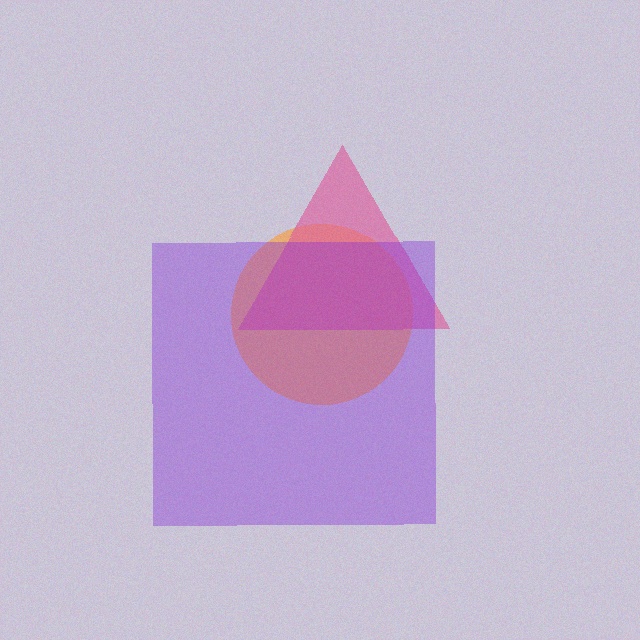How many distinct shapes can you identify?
There are 3 distinct shapes: an orange circle, a pink triangle, a purple square.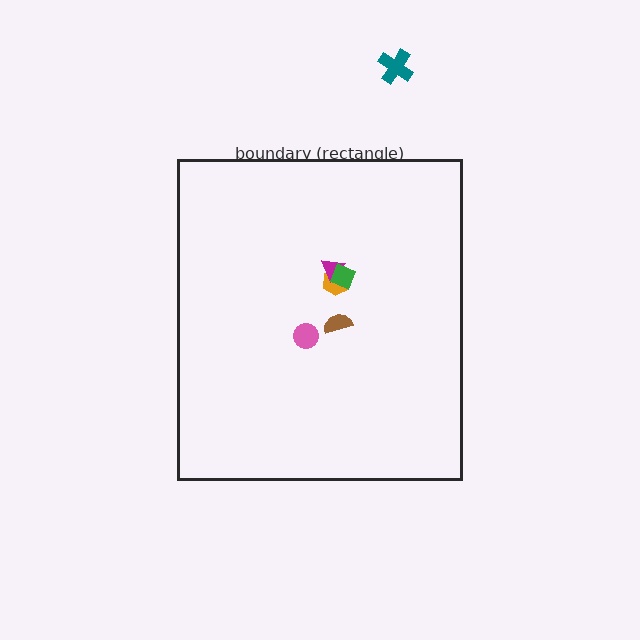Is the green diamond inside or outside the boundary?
Inside.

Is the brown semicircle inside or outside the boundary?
Inside.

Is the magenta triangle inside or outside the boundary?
Inside.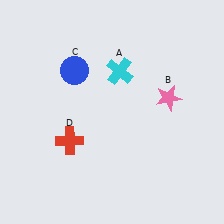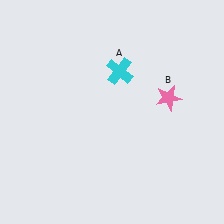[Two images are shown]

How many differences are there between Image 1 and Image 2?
There are 2 differences between the two images.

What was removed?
The blue circle (C), the red cross (D) were removed in Image 2.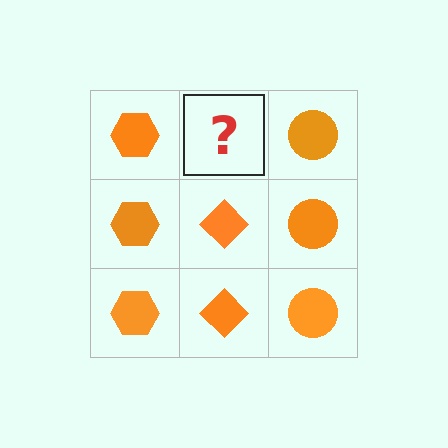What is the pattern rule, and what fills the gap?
The rule is that each column has a consistent shape. The gap should be filled with an orange diamond.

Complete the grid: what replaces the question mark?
The question mark should be replaced with an orange diamond.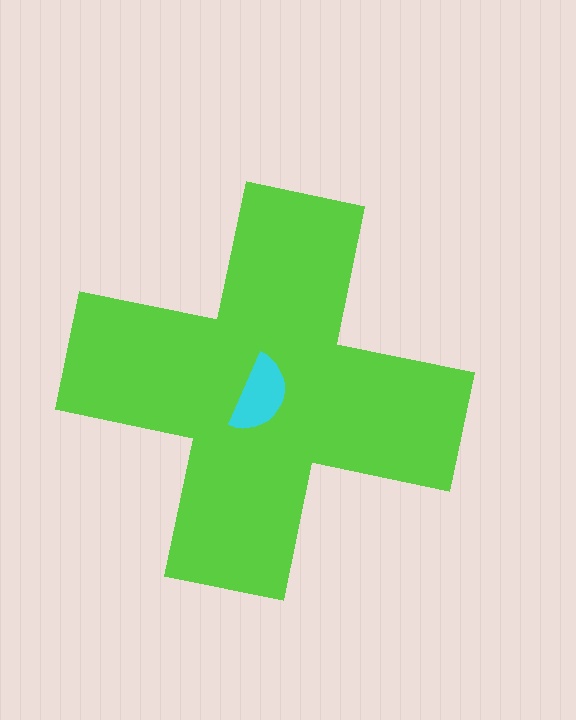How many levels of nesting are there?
2.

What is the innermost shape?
The cyan semicircle.